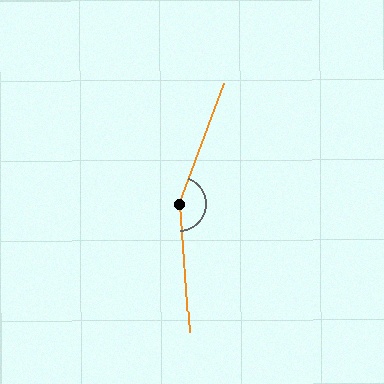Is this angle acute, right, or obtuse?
It is obtuse.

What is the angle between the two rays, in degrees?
Approximately 155 degrees.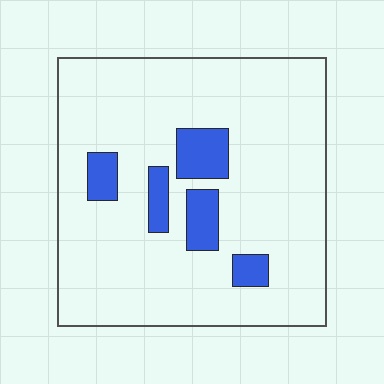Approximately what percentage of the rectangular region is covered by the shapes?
Approximately 10%.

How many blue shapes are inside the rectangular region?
5.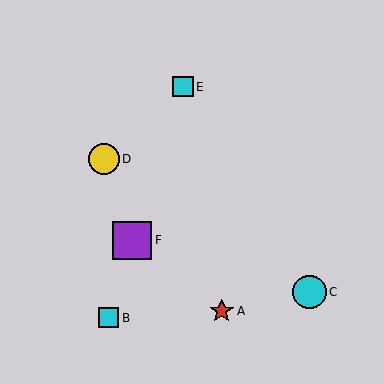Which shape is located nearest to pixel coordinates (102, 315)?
The cyan square (labeled B) at (109, 318) is nearest to that location.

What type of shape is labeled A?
Shape A is a red star.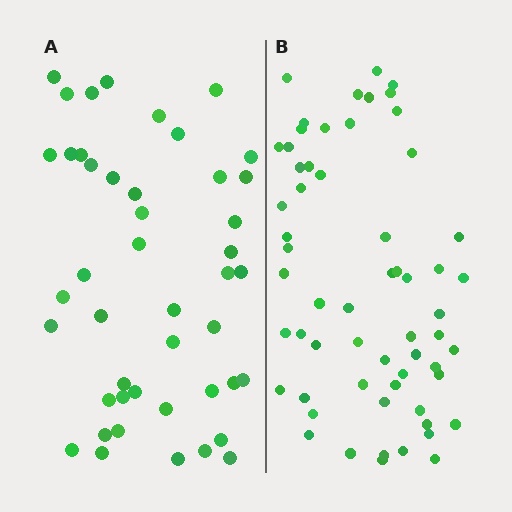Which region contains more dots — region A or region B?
Region B (the right region) has more dots.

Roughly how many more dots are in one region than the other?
Region B has approximately 15 more dots than region A.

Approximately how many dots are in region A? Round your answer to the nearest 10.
About 40 dots. (The exact count is 45, which rounds to 40.)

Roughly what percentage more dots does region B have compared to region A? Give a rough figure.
About 35% more.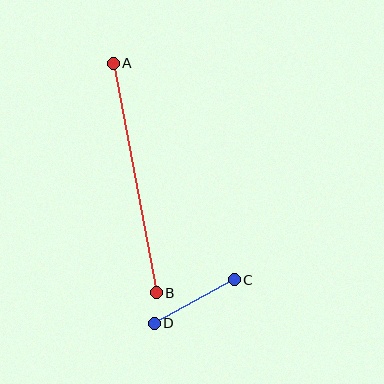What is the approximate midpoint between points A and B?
The midpoint is at approximately (135, 178) pixels.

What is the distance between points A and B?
The distance is approximately 234 pixels.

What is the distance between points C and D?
The distance is approximately 91 pixels.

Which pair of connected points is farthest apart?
Points A and B are farthest apart.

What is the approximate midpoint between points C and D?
The midpoint is at approximately (194, 301) pixels.